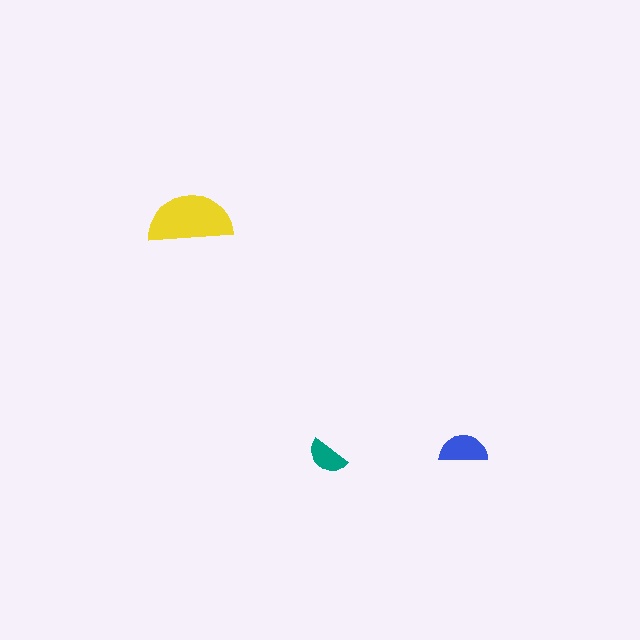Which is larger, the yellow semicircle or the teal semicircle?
The yellow one.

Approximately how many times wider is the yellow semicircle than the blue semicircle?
About 1.5 times wider.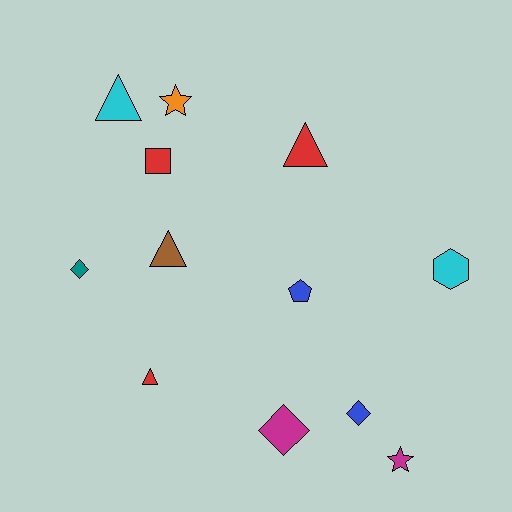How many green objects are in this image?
There are no green objects.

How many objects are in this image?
There are 12 objects.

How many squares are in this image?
There is 1 square.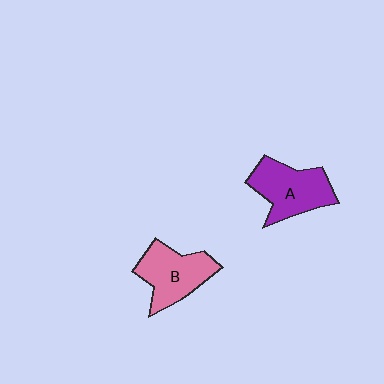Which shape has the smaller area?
Shape B (pink).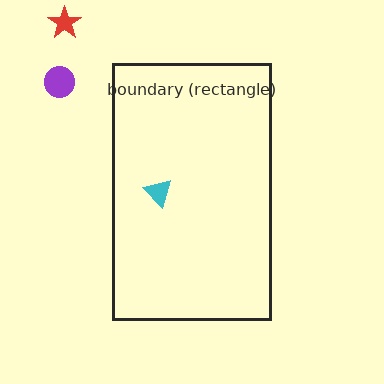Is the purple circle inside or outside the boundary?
Outside.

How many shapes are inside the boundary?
1 inside, 2 outside.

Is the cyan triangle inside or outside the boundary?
Inside.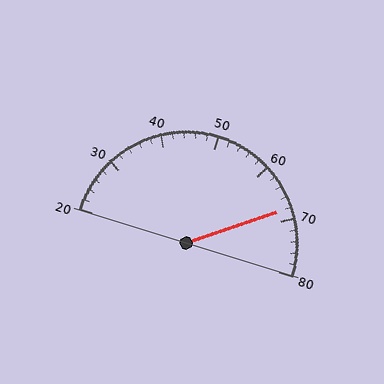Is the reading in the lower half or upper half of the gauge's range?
The reading is in the upper half of the range (20 to 80).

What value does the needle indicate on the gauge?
The needle indicates approximately 68.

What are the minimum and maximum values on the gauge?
The gauge ranges from 20 to 80.